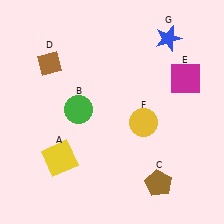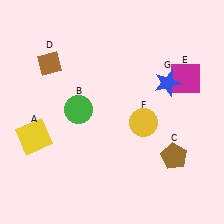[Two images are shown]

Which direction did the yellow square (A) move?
The yellow square (A) moved left.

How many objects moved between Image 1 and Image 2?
3 objects moved between the two images.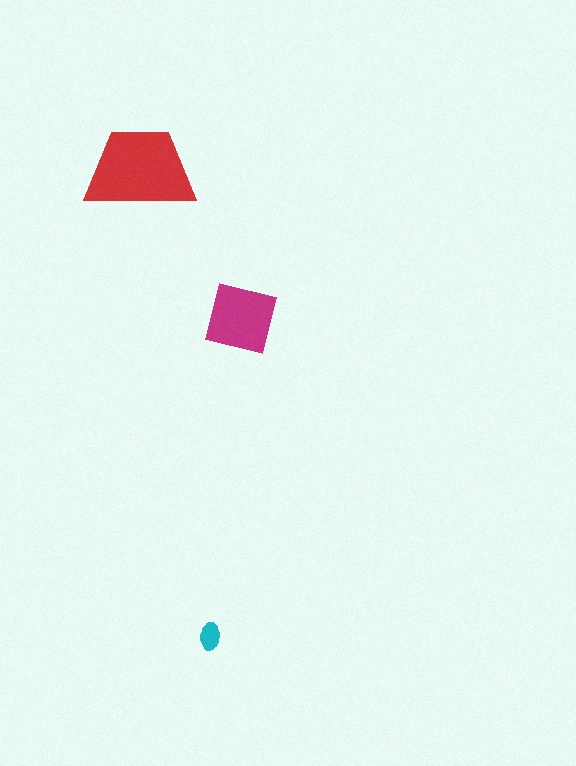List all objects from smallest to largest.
The cyan ellipse, the magenta square, the red trapezoid.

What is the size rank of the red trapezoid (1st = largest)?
1st.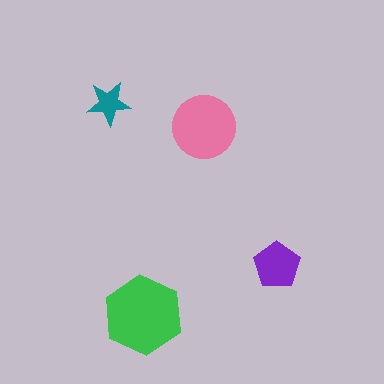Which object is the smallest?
The teal star.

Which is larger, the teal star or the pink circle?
The pink circle.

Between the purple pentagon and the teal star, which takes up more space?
The purple pentagon.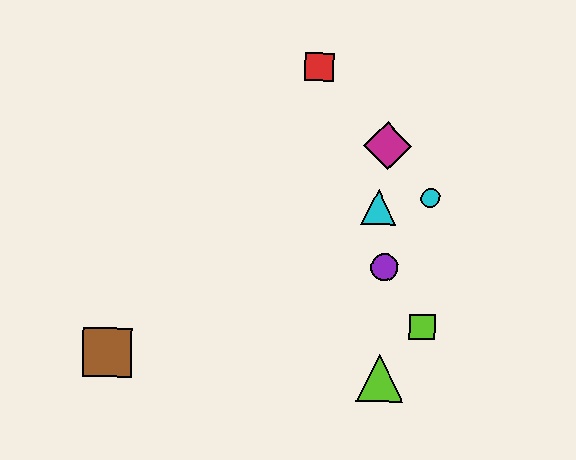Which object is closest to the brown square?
The lime triangle is closest to the brown square.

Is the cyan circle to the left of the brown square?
No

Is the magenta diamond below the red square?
Yes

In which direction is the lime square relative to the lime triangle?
The lime square is above the lime triangle.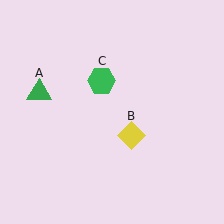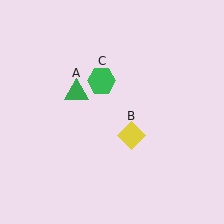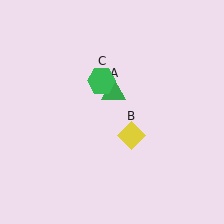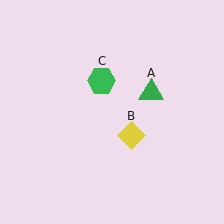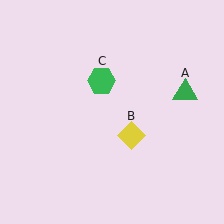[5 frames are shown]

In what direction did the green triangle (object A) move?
The green triangle (object A) moved right.